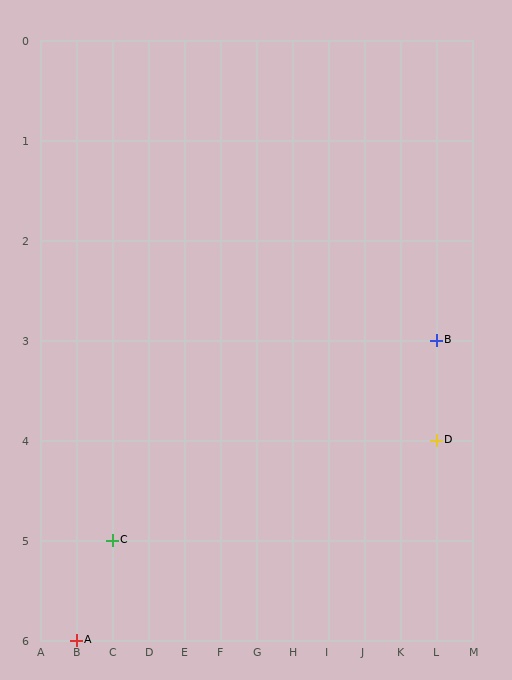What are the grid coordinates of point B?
Point B is at grid coordinates (L, 3).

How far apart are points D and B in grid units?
Points D and B are 1 row apart.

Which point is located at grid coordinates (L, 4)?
Point D is at (L, 4).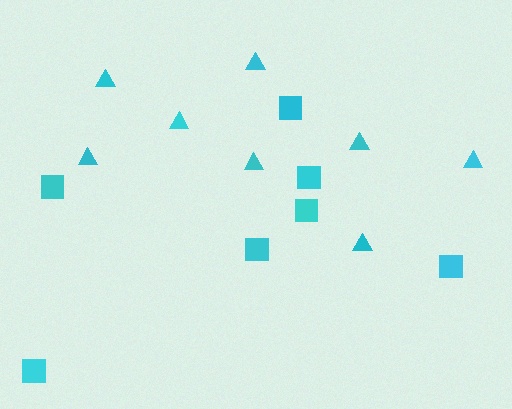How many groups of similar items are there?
There are 2 groups: one group of squares (7) and one group of triangles (8).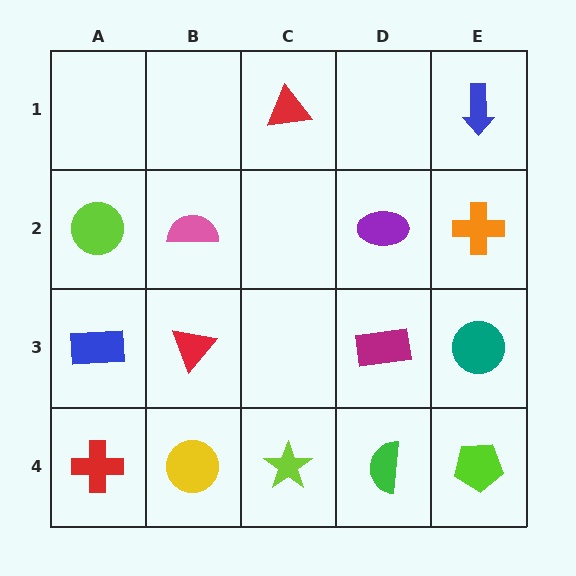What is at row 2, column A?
A lime circle.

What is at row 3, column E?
A teal circle.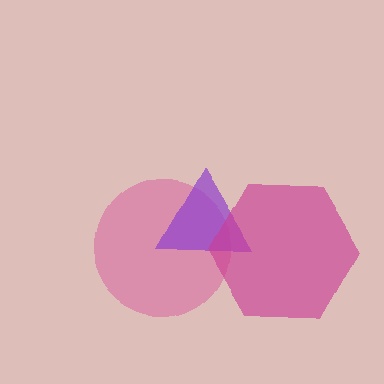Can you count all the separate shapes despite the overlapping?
Yes, there are 3 separate shapes.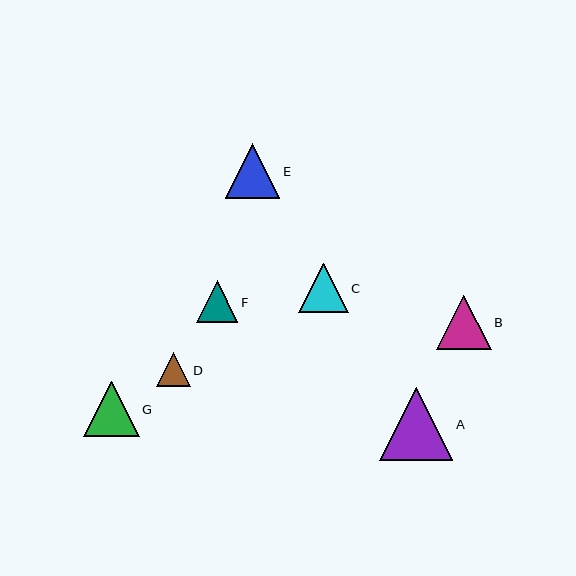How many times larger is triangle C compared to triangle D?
Triangle C is approximately 1.5 times the size of triangle D.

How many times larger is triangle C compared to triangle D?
Triangle C is approximately 1.5 times the size of triangle D.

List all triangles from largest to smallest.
From largest to smallest: A, G, B, E, C, F, D.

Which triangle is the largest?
Triangle A is the largest with a size of approximately 73 pixels.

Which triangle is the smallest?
Triangle D is the smallest with a size of approximately 34 pixels.